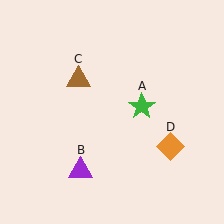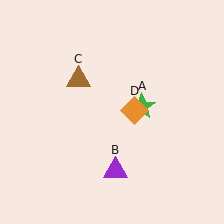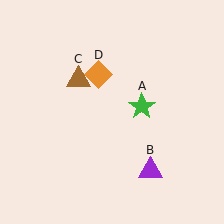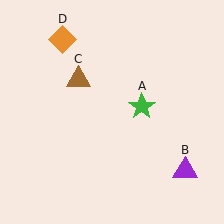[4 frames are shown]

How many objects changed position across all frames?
2 objects changed position: purple triangle (object B), orange diamond (object D).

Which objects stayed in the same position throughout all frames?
Green star (object A) and brown triangle (object C) remained stationary.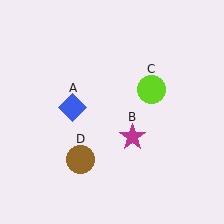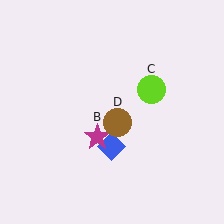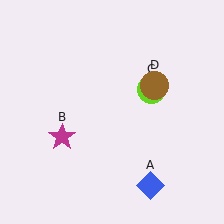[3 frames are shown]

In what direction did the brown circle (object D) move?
The brown circle (object D) moved up and to the right.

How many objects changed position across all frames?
3 objects changed position: blue diamond (object A), magenta star (object B), brown circle (object D).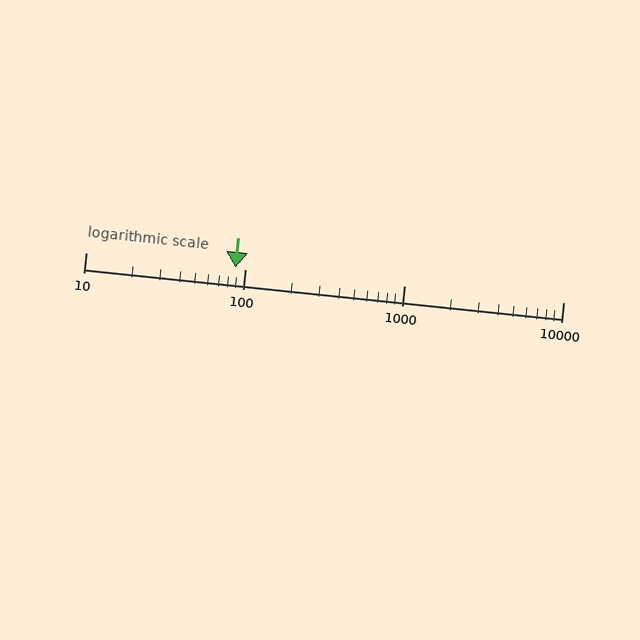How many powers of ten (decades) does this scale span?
The scale spans 3 decades, from 10 to 10000.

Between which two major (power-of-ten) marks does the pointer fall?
The pointer is between 10 and 100.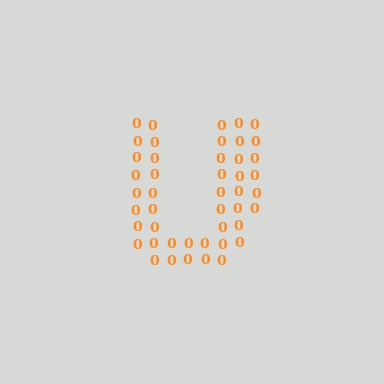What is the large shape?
The large shape is the letter U.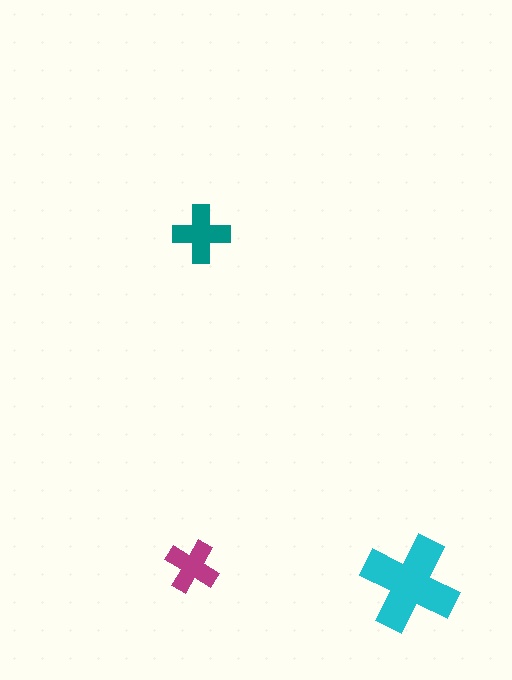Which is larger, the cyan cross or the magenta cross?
The cyan one.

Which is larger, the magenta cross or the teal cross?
The teal one.